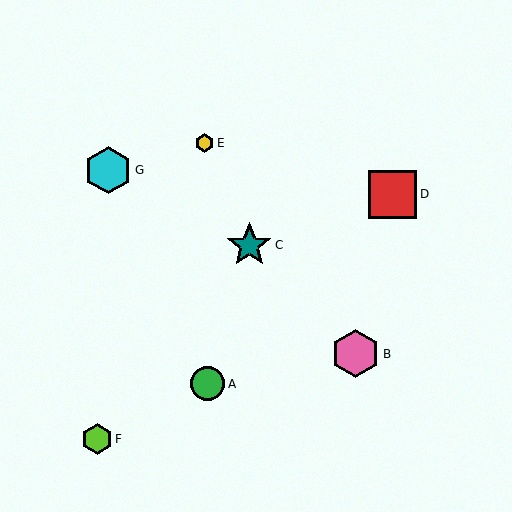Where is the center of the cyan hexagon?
The center of the cyan hexagon is at (108, 170).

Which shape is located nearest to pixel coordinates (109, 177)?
The cyan hexagon (labeled G) at (108, 170) is nearest to that location.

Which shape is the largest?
The red square (labeled D) is the largest.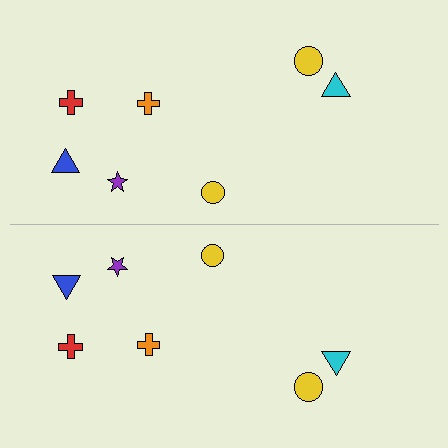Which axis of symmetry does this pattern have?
The pattern has a horizontal axis of symmetry running through the center of the image.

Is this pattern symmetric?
Yes, this pattern has bilateral (reflection) symmetry.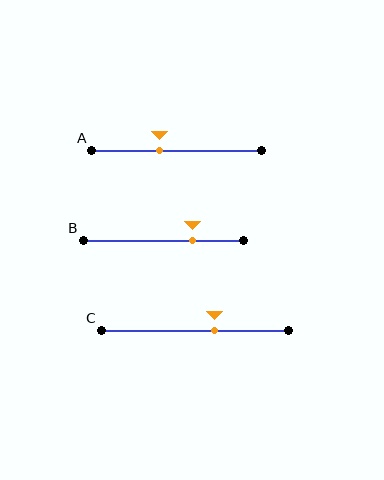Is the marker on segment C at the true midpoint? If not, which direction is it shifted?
No, the marker on segment C is shifted to the right by about 11% of the segment length.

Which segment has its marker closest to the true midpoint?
Segment A has its marker closest to the true midpoint.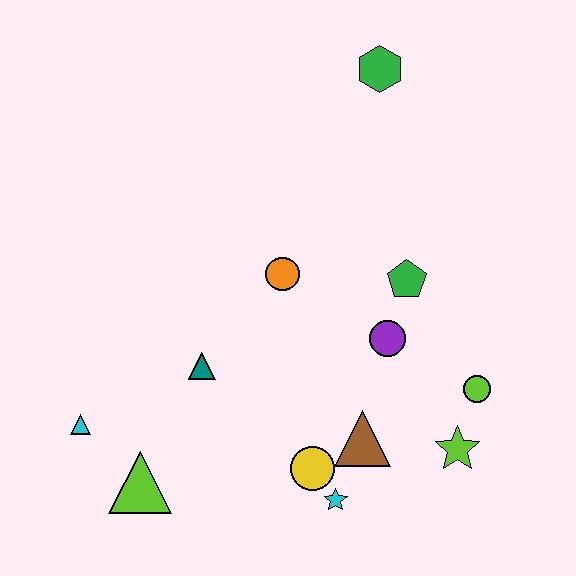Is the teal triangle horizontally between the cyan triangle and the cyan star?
Yes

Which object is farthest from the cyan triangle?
The green hexagon is farthest from the cyan triangle.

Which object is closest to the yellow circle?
The cyan star is closest to the yellow circle.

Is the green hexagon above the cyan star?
Yes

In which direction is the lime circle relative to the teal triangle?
The lime circle is to the right of the teal triangle.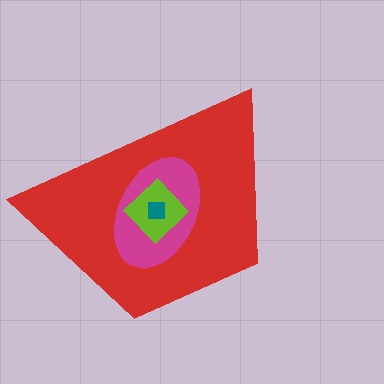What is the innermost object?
The teal square.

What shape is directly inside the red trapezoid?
The magenta ellipse.